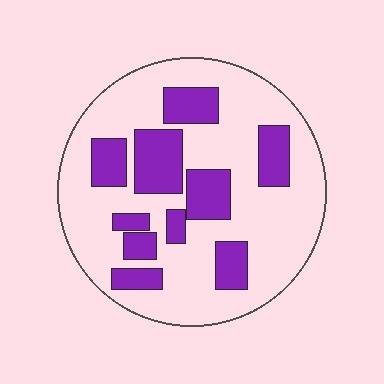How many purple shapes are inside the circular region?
10.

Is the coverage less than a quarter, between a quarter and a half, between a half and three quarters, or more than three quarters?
Between a quarter and a half.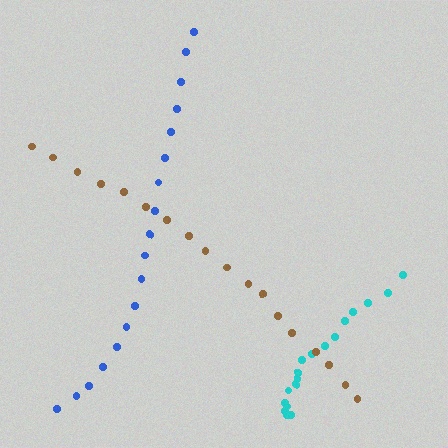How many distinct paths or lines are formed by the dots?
There are 3 distinct paths.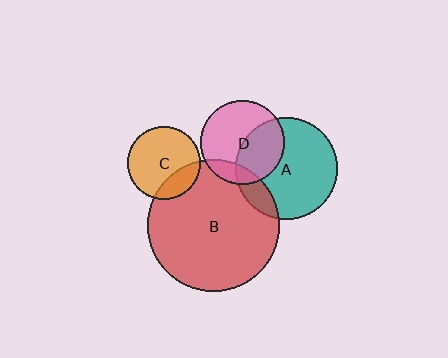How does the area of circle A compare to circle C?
Approximately 2.0 times.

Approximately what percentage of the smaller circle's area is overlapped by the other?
Approximately 15%.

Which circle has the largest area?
Circle B (red).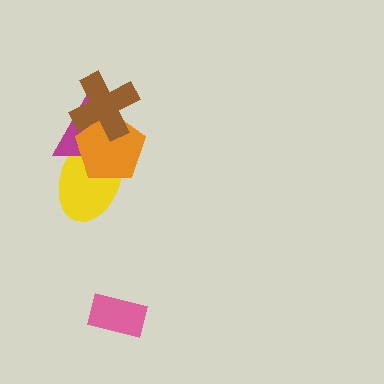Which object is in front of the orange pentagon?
The brown cross is in front of the orange pentagon.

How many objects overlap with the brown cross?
2 objects overlap with the brown cross.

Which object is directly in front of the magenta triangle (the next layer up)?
The orange pentagon is directly in front of the magenta triangle.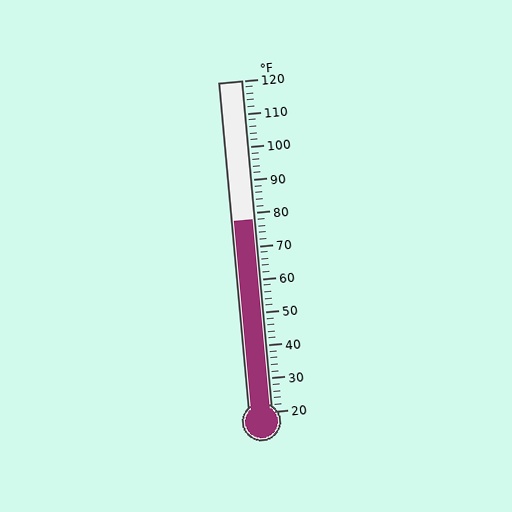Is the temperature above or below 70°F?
The temperature is above 70°F.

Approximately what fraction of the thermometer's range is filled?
The thermometer is filled to approximately 60% of its range.